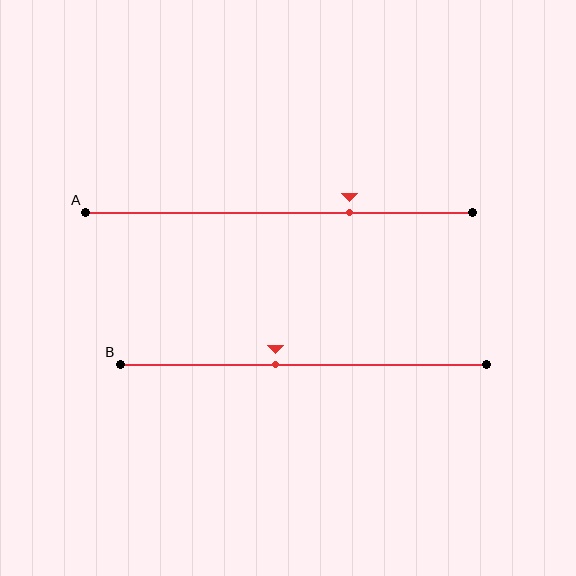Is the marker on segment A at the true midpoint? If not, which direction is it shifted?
No, the marker on segment A is shifted to the right by about 18% of the segment length.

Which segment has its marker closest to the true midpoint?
Segment B has its marker closest to the true midpoint.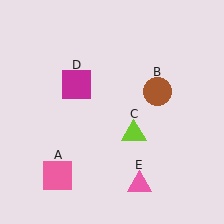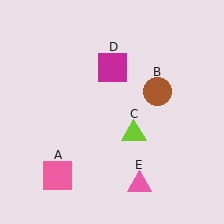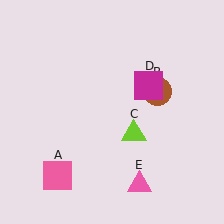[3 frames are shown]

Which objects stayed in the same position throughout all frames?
Pink square (object A) and brown circle (object B) and lime triangle (object C) and pink triangle (object E) remained stationary.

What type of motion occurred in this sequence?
The magenta square (object D) rotated clockwise around the center of the scene.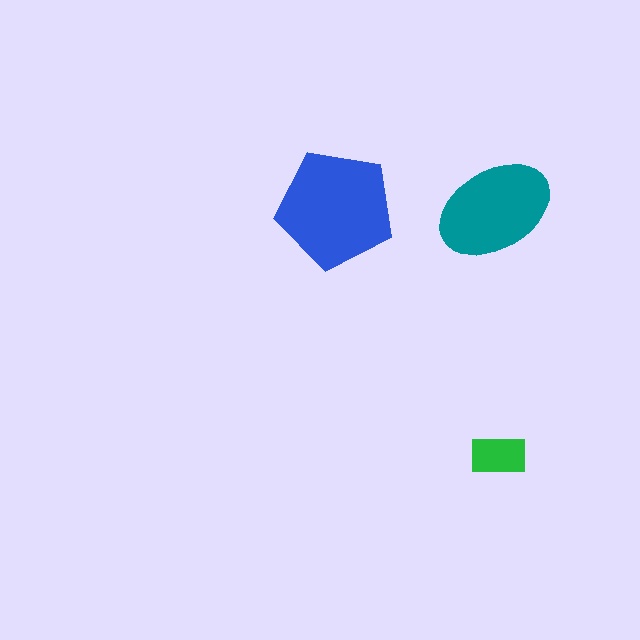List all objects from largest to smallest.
The blue pentagon, the teal ellipse, the green rectangle.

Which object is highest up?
The blue pentagon is topmost.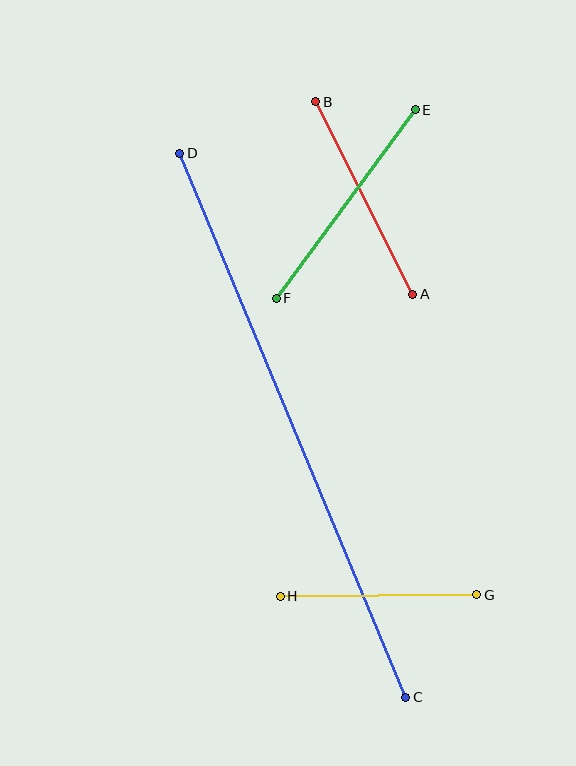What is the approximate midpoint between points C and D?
The midpoint is at approximately (293, 425) pixels.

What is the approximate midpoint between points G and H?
The midpoint is at approximately (379, 596) pixels.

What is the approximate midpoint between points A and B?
The midpoint is at approximately (364, 198) pixels.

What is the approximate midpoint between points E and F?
The midpoint is at approximately (346, 204) pixels.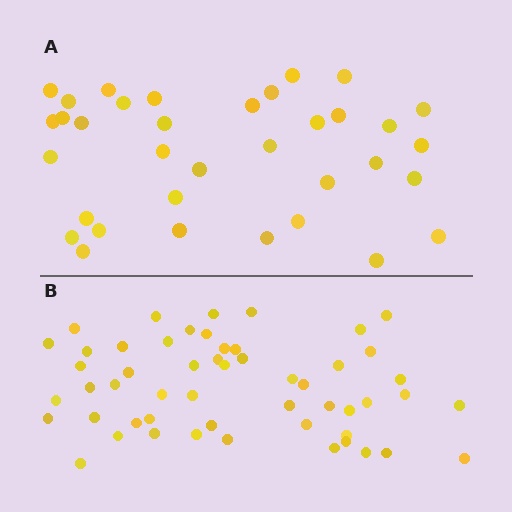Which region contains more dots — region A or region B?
Region B (the bottom region) has more dots.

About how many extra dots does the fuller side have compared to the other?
Region B has approximately 20 more dots than region A.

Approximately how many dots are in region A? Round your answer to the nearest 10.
About 40 dots. (The exact count is 35, which rounds to 40.)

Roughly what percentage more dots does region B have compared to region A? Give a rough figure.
About 50% more.